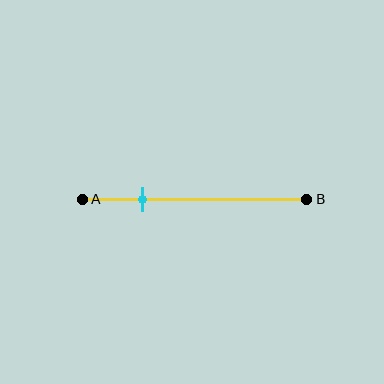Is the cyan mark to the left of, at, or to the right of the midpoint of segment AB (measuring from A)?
The cyan mark is to the left of the midpoint of segment AB.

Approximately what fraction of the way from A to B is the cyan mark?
The cyan mark is approximately 25% of the way from A to B.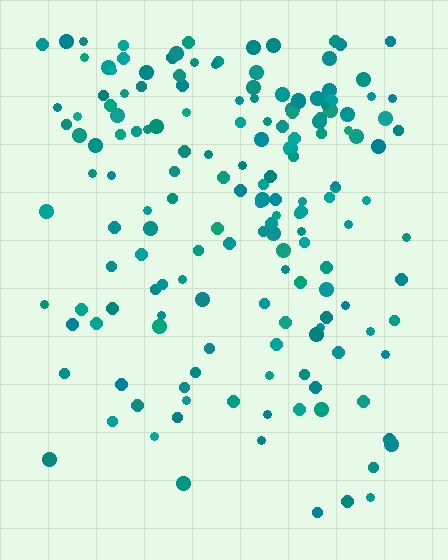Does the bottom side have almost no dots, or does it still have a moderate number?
Still a moderate number, just noticeably fewer than the top.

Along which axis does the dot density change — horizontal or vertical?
Vertical.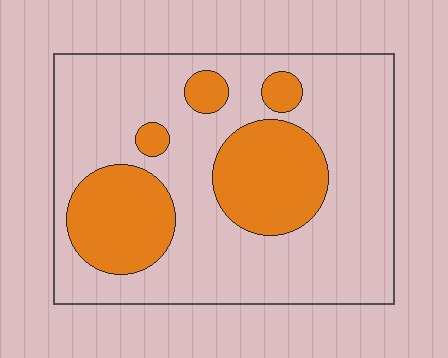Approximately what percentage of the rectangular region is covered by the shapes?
Approximately 30%.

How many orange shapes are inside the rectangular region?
5.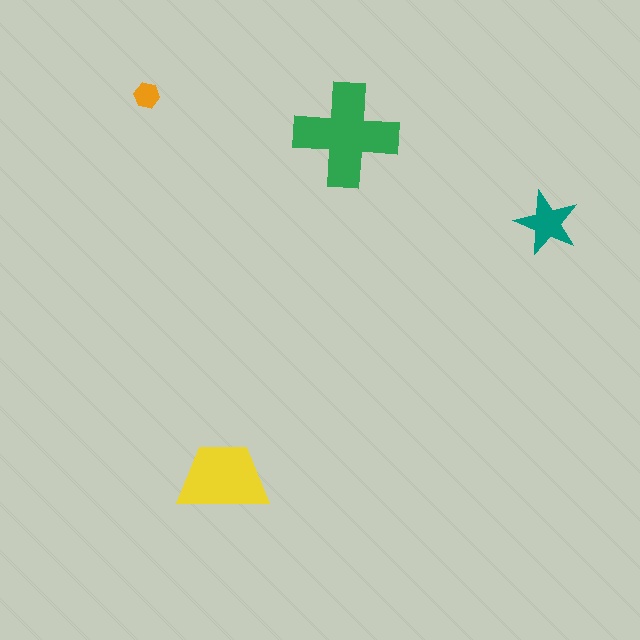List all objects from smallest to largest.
The orange hexagon, the teal star, the yellow trapezoid, the green cross.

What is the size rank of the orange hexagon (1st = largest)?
4th.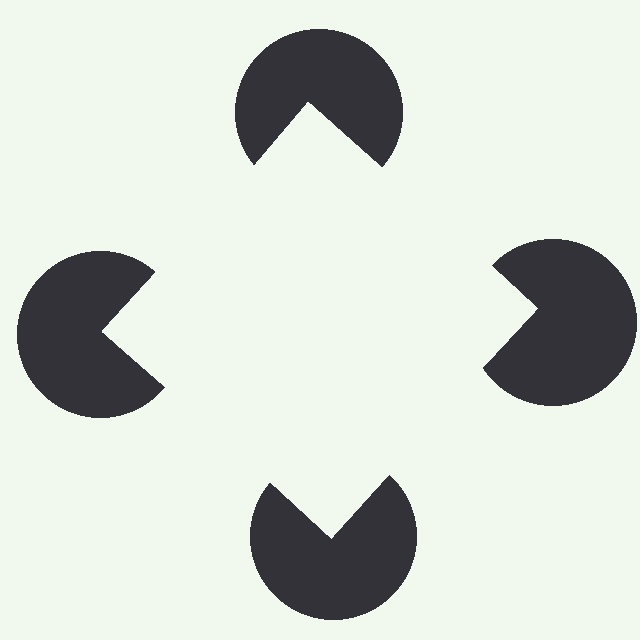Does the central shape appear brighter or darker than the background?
It typically appears slightly brighter than the background, even though no actual brightness change is drawn.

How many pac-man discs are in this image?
There are 4 — one at each vertex of the illusory square.